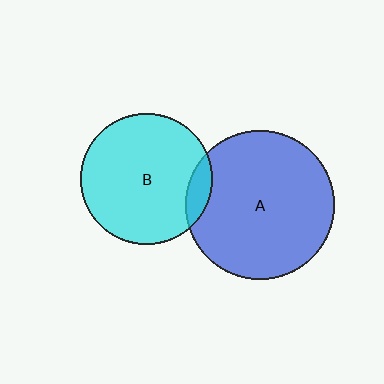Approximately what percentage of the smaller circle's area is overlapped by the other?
Approximately 10%.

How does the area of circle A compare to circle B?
Approximately 1.3 times.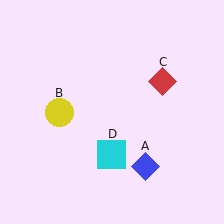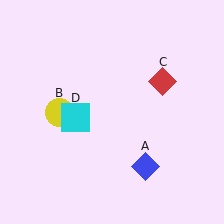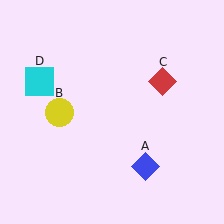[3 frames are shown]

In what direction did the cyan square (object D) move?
The cyan square (object D) moved up and to the left.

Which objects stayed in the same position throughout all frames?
Blue diamond (object A) and yellow circle (object B) and red diamond (object C) remained stationary.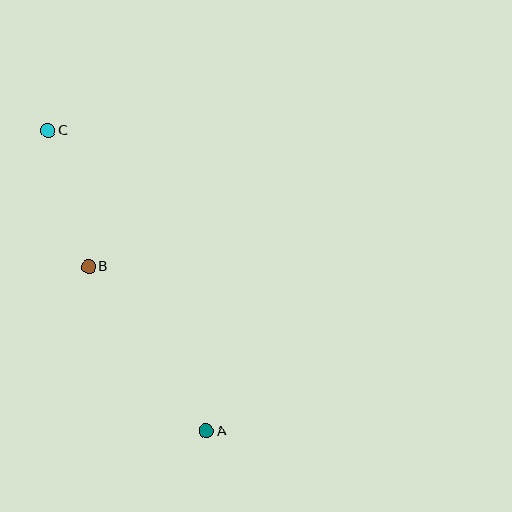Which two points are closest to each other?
Points B and C are closest to each other.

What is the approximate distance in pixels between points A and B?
The distance between A and B is approximately 202 pixels.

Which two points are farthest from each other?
Points A and C are farthest from each other.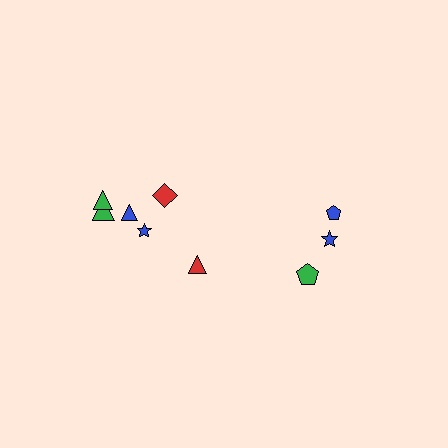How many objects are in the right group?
There are 3 objects.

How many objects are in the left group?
There are 6 objects.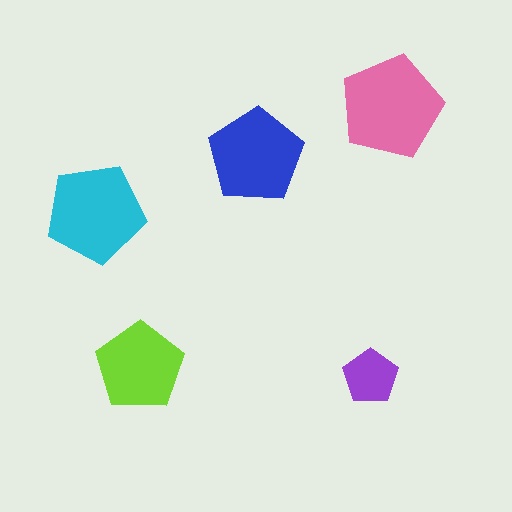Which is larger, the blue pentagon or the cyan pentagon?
The cyan one.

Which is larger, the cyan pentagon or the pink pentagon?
The pink one.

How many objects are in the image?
There are 5 objects in the image.